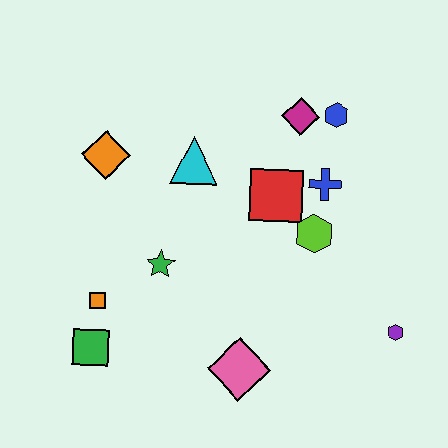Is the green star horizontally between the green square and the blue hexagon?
Yes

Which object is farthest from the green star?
The purple hexagon is farthest from the green star.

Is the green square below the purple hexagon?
Yes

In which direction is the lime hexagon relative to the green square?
The lime hexagon is to the right of the green square.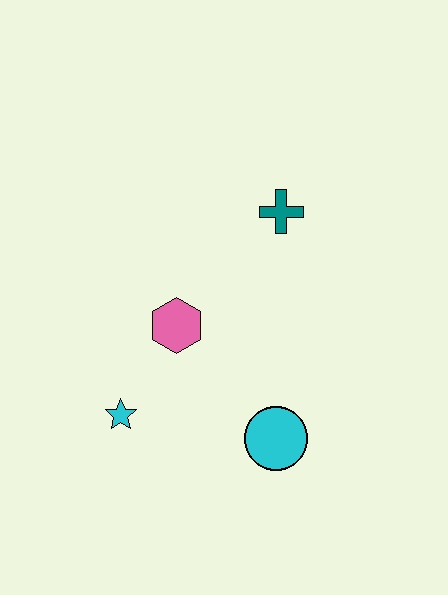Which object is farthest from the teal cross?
The cyan star is farthest from the teal cross.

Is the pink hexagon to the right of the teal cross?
No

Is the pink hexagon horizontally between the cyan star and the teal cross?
Yes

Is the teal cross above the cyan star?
Yes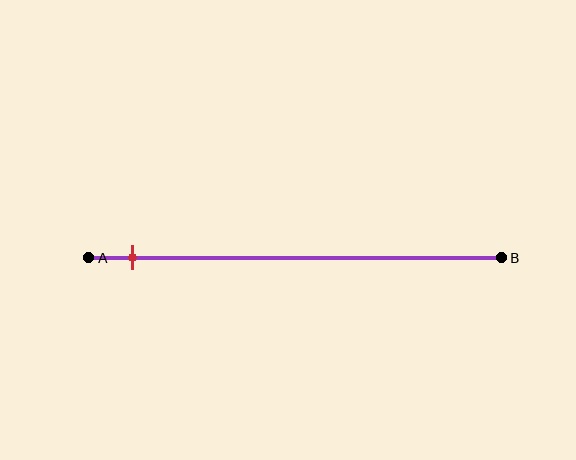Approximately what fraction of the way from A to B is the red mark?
The red mark is approximately 10% of the way from A to B.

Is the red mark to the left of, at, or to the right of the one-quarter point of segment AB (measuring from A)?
The red mark is to the left of the one-quarter point of segment AB.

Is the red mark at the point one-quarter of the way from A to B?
No, the mark is at about 10% from A, not at the 25% one-quarter point.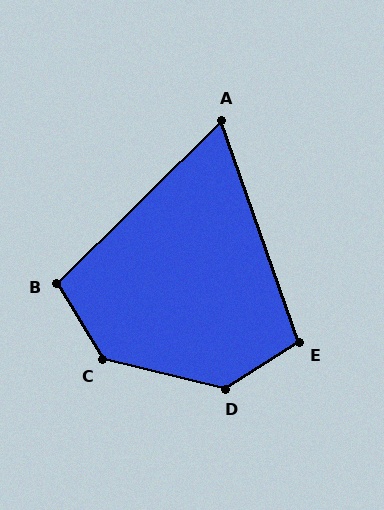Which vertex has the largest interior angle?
D, at approximately 134 degrees.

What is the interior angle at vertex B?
Approximately 104 degrees (obtuse).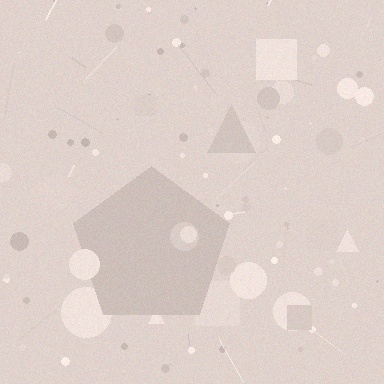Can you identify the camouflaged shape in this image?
The camouflaged shape is a pentagon.